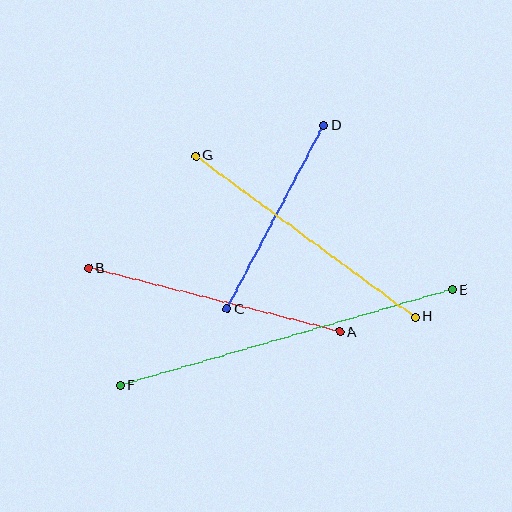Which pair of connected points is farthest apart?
Points E and F are farthest apart.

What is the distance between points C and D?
The distance is approximately 208 pixels.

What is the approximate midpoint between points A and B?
The midpoint is at approximately (214, 300) pixels.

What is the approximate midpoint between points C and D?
The midpoint is at approximately (276, 217) pixels.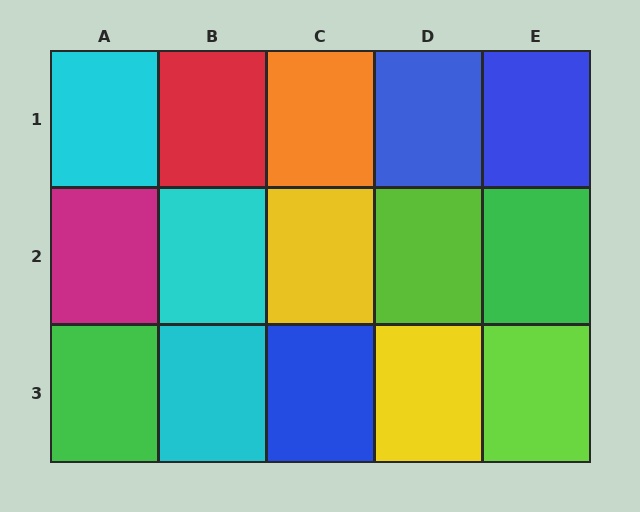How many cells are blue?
3 cells are blue.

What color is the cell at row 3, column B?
Cyan.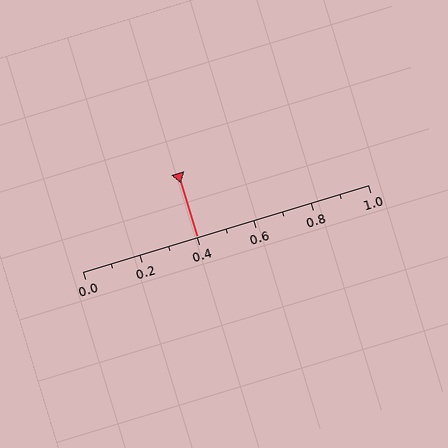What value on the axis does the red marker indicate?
The marker indicates approximately 0.4.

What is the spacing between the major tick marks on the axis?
The major ticks are spaced 0.2 apart.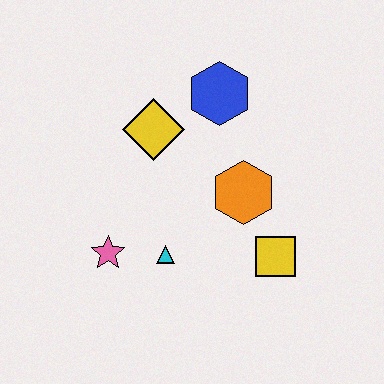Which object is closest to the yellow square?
The orange hexagon is closest to the yellow square.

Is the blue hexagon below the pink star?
No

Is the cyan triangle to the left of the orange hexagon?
Yes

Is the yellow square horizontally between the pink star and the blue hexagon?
No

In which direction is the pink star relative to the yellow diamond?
The pink star is below the yellow diamond.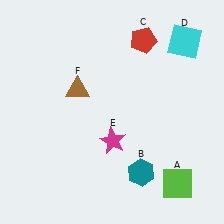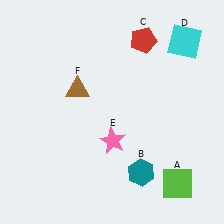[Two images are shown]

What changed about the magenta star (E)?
In Image 1, E is magenta. In Image 2, it changed to pink.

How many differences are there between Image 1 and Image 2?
There is 1 difference between the two images.